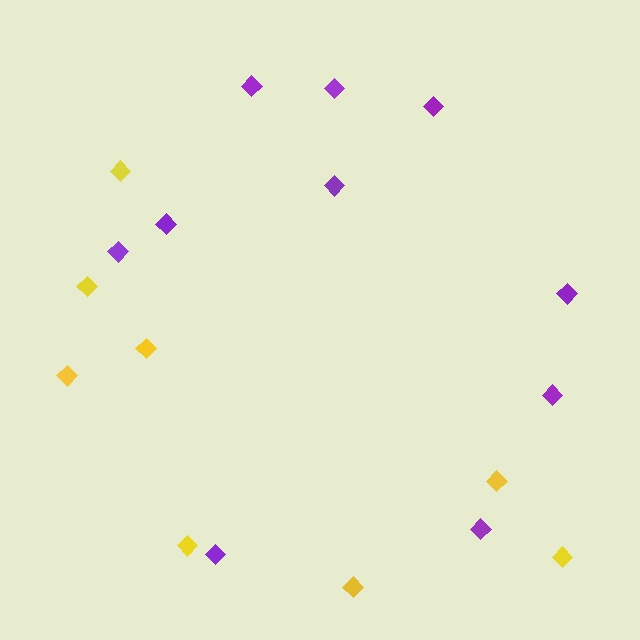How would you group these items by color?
There are 2 groups: one group of purple diamonds (10) and one group of yellow diamonds (8).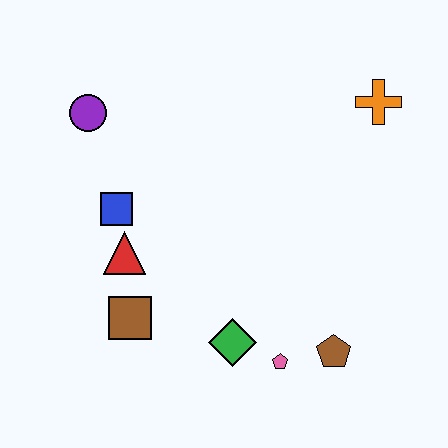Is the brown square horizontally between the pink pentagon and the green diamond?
No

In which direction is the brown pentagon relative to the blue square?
The brown pentagon is to the right of the blue square.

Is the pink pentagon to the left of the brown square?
No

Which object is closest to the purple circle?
The blue square is closest to the purple circle.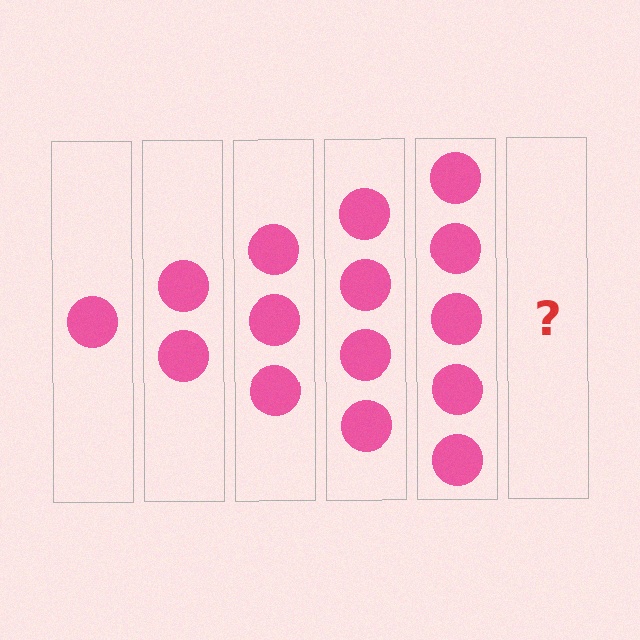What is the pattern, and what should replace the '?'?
The pattern is that each step adds one more circle. The '?' should be 6 circles.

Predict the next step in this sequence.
The next step is 6 circles.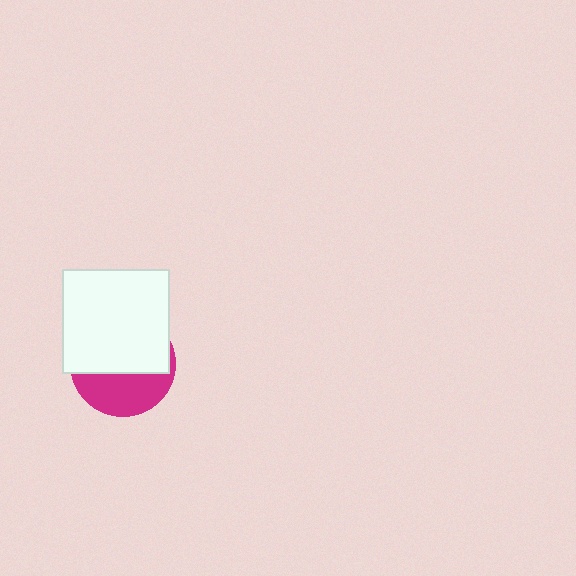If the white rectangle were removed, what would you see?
You would see the complete magenta circle.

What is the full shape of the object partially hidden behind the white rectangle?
The partially hidden object is a magenta circle.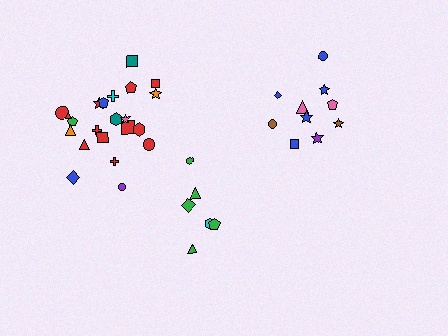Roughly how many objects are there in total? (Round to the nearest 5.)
Roughly 40 objects in total.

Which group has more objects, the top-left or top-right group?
The top-left group.